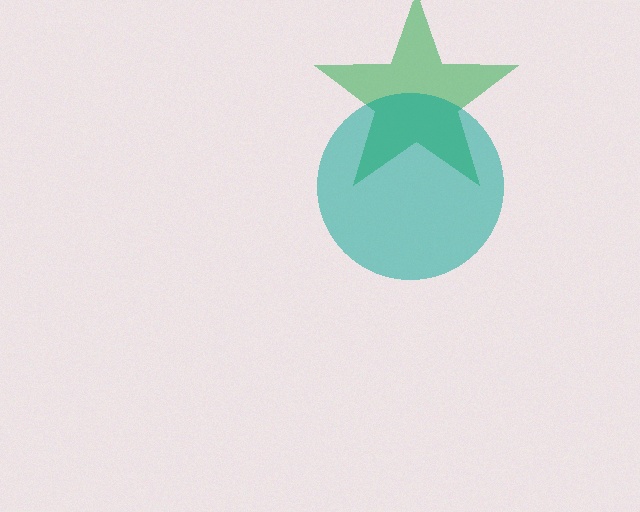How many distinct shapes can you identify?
There are 2 distinct shapes: a green star, a teal circle.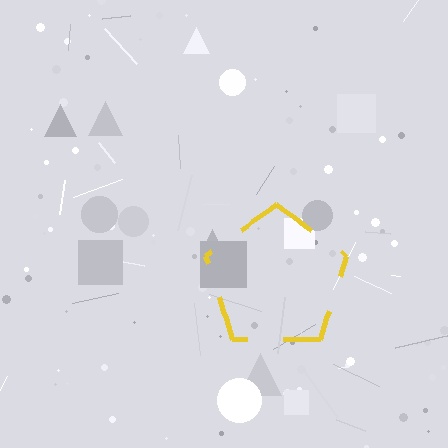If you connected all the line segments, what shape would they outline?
They would outline a pentagon.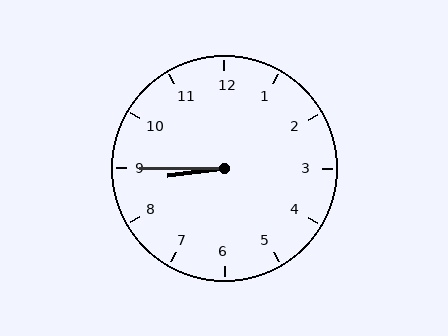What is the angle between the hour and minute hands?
Approximately 8 degrees.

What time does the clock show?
8:45.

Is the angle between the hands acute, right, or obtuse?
It is acute.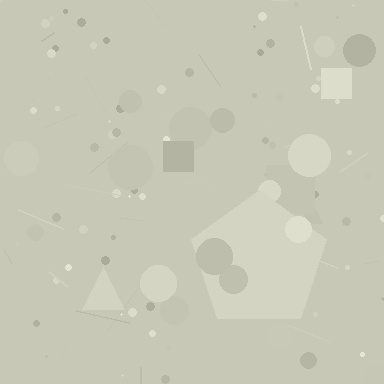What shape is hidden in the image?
A pentagon is hidden in the image.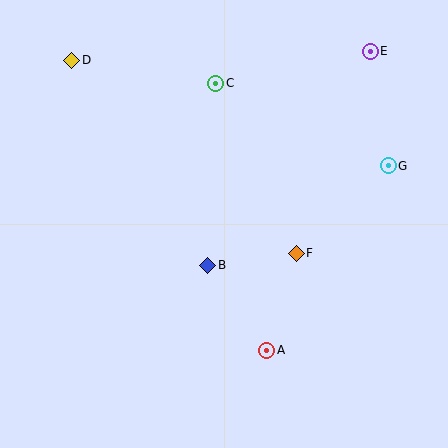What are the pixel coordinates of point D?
Point D is at (72, 60).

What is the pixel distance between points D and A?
The distance between D and A is 350 pixels.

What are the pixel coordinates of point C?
Point C is at (216, 83).